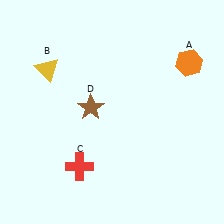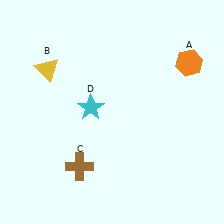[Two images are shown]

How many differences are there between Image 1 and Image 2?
There are 2 differences between the two images.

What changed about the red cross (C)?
In Image 1, C is red. In Image 2, it changed to brown.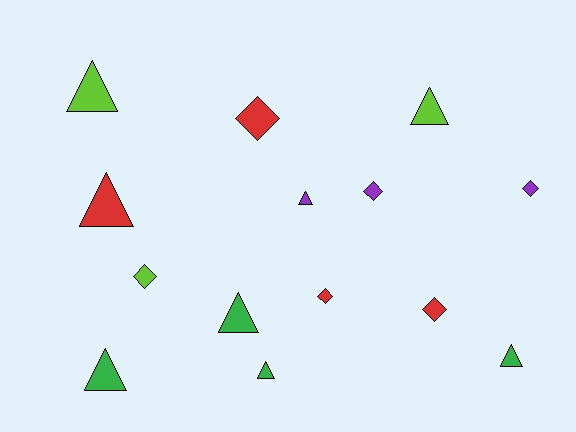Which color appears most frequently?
Red, with 4 objects.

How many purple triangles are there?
There is 1 purple triangle.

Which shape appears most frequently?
Triangle, with 8 objects.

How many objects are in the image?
There are 14 objects.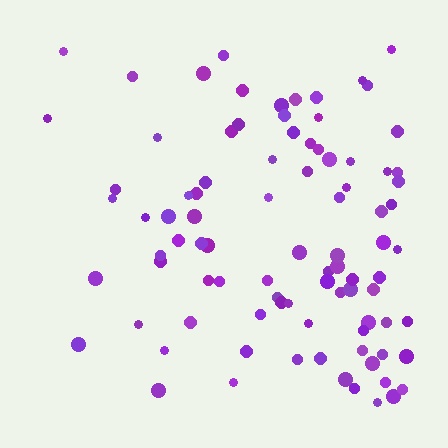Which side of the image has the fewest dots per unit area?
The left.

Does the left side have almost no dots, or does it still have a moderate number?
Still a moderate number, just noticeably fewer than the right.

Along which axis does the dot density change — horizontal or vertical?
Horizontal.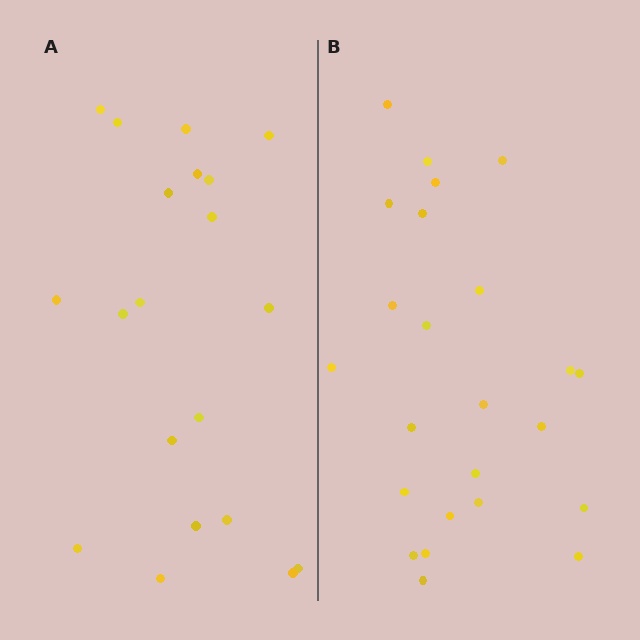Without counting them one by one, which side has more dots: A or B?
Region B (the right region) has more dots.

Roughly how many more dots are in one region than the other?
Region B has about 4 more dots than region A.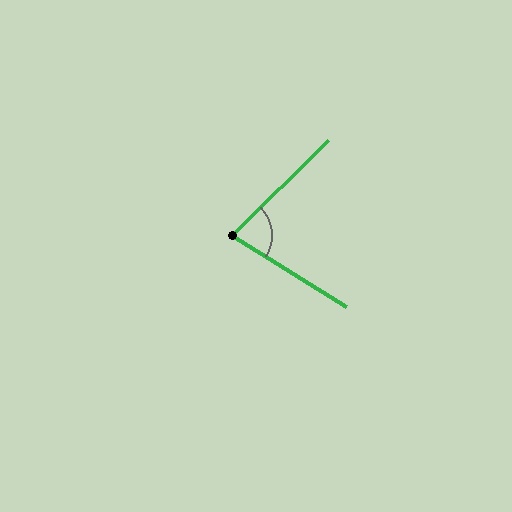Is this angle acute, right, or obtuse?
It is acute.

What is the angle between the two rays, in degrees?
Approximately 77 degrees.